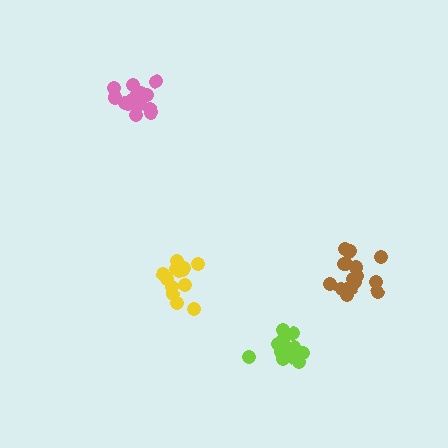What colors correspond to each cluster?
The clusters are colored: brown, lime, pink, yellow.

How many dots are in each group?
Group 1: 17 dots, Group 2: 15 dots, Group 3: 18 dots, Group 4: 13 dots (63 total).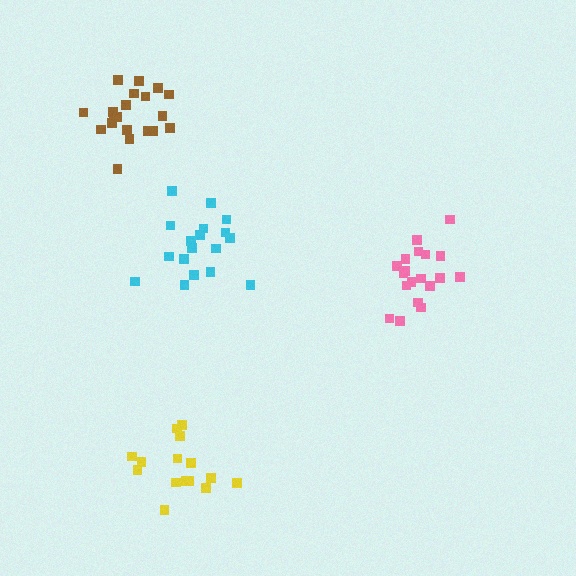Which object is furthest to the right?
The pink cluster is rightmost.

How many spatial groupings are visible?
There are 4 spatial groupings.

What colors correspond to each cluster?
The clusters are colored: cyan, yellow, brown, pink.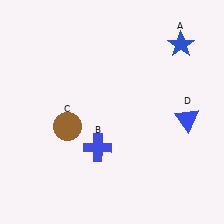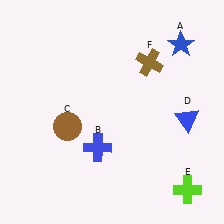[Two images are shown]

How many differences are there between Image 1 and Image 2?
There are 2 differences between the two images.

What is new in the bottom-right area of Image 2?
A lime cross (E) was added in the bottom-right area of Image 2.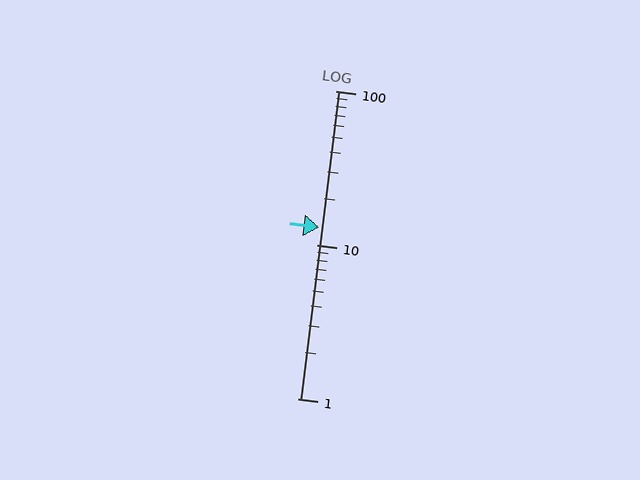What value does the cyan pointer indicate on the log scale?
The pointer indicates approximately 13.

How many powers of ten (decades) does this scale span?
The scale spans 2 decades, from 1 to 100.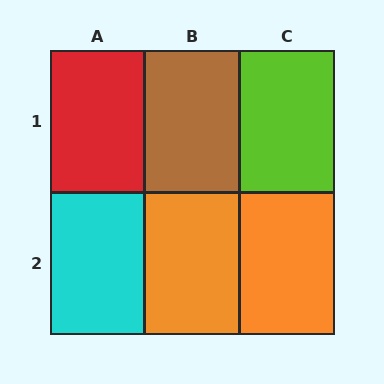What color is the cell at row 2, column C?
Orange.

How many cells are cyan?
1 cell is cyan.